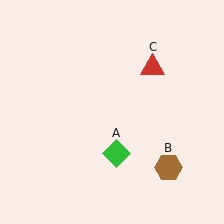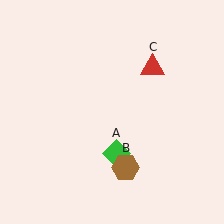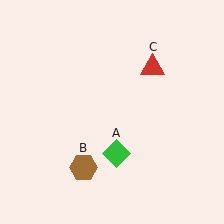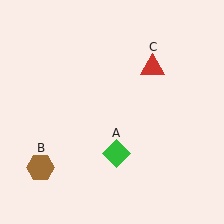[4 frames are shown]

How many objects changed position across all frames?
1 object changed position: brown hexagon (object B).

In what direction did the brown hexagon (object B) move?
The brown hexagon (object B) moved left.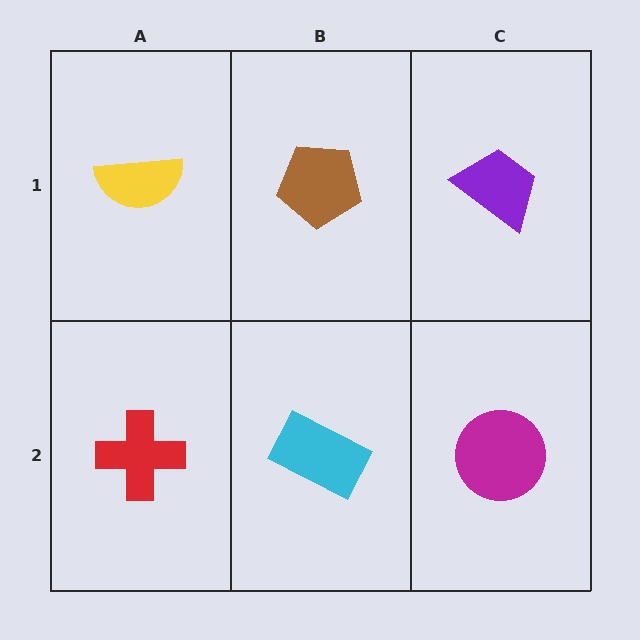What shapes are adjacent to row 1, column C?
A magenta circle (row 2, column C), a brown pentagon (row 1, column B).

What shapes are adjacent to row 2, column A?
A yellow semicircle (row 1, column A), a cyan rectangle (row 2, column B).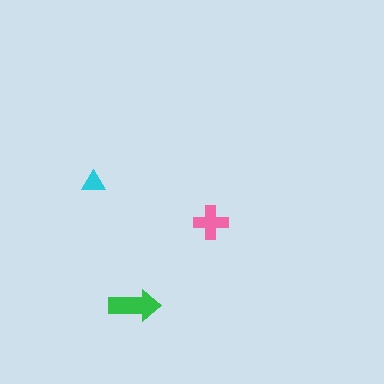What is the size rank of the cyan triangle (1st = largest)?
3rd.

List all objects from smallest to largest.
The cyan triangle, the pink cross, the green arrow.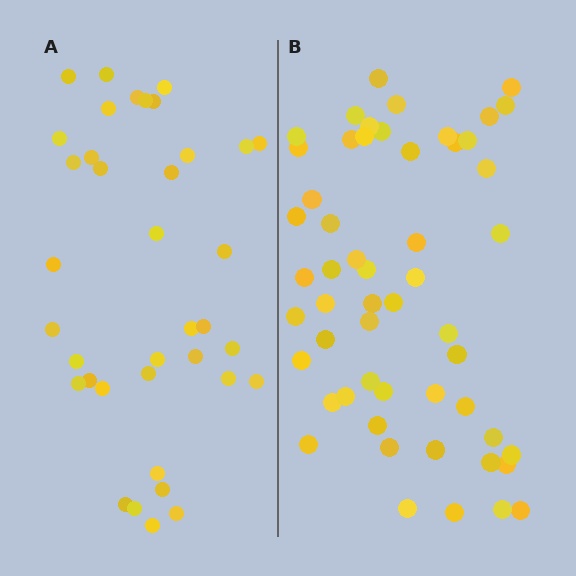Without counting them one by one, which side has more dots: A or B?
Region B (the right region) has more dots.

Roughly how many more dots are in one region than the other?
Region B has approximately 15 more dots than region A.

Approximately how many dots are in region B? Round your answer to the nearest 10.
About 50 dots. (The exact count is 54, which rounds to 50.)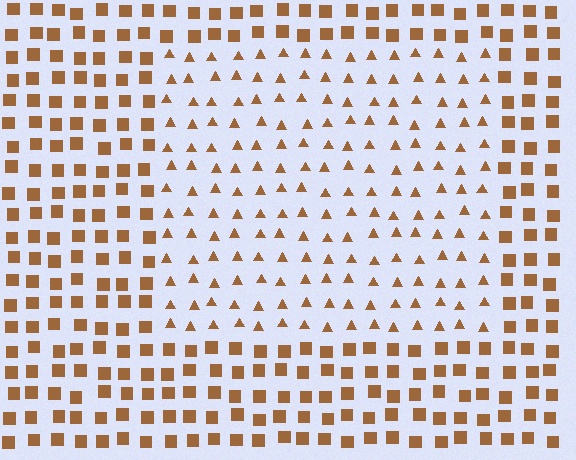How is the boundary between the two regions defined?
The boundary is defined by a change in element shape: triangles inside vs. squares outside. All elements share the same color and spacing.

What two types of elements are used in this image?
The image uses triangles inside the rectangle region and squares outside it.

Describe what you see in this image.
The image is filled with small brown elements arranged in a uniform grid. A rectangle-shaped region contains triangles, while the surrounding area contains squares. The boundary is defined purely by the change in element shape.